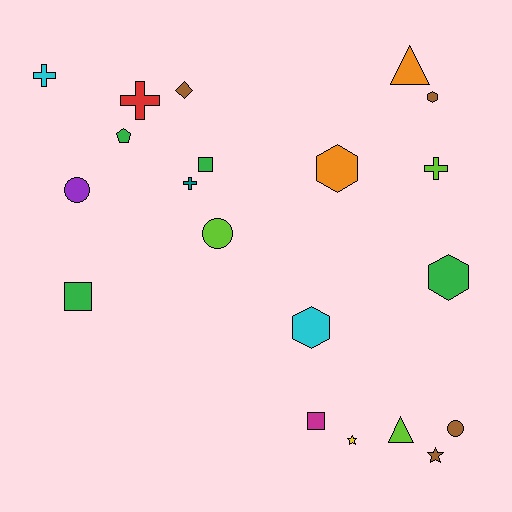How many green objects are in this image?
There are 4 green objects.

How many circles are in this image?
There are 3 circles.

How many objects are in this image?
There are 20 objects.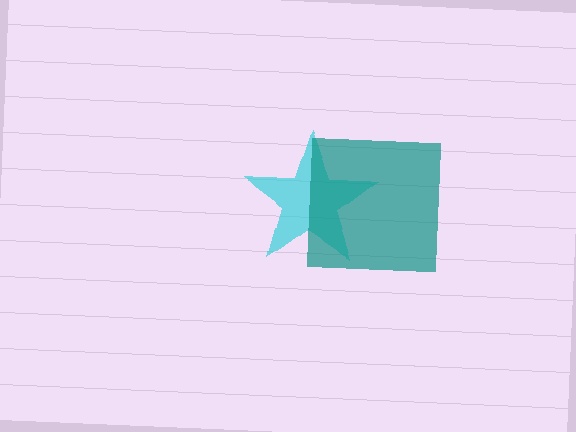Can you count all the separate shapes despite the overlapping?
Yes, there are 2 separate shapes.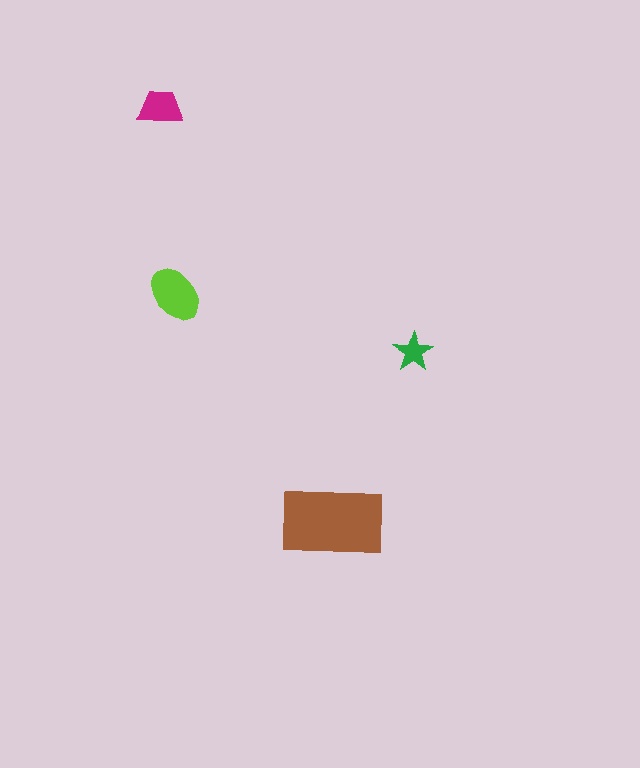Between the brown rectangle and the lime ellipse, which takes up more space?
The brown rectangle.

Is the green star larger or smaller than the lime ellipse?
Smaller.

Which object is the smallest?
The green star.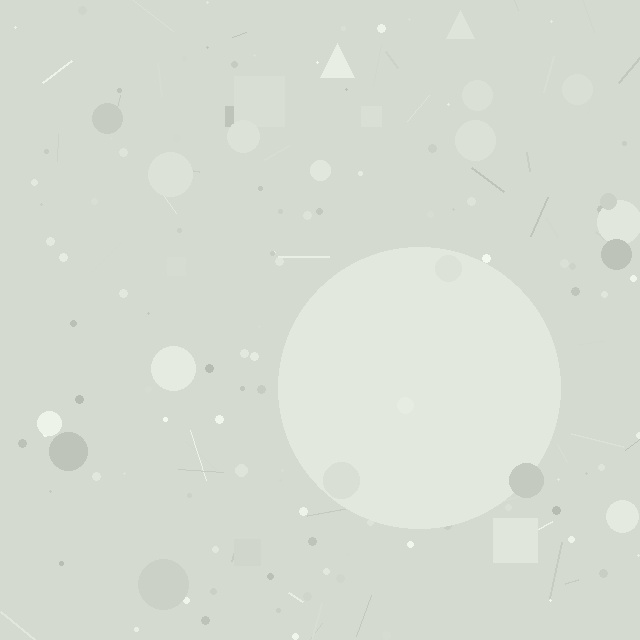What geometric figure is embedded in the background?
A circle is embedded in the background.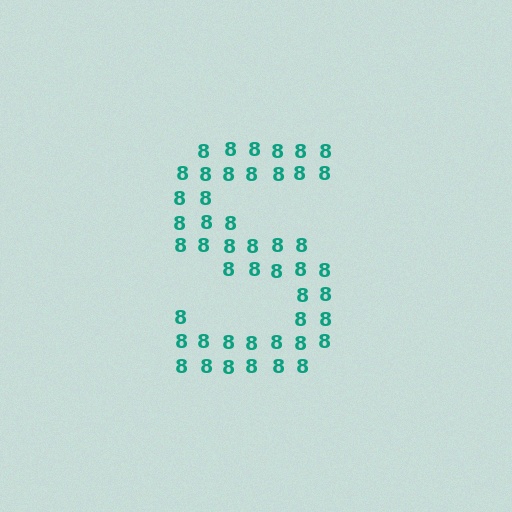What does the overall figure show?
The overall figure shows the letter S.